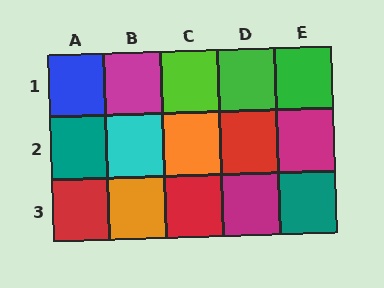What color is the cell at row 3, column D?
Magenta.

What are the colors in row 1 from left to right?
Blue, magenta, lime, green, green.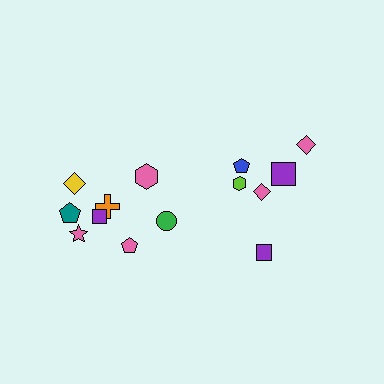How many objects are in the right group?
There are 6 objects.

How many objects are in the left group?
There are 8 objects.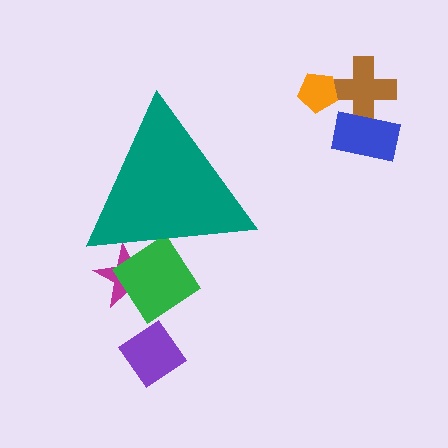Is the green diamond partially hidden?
Yes, the green diamond is partially hidden behind the teal triangle.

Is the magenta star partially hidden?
Yes, the magenta star is partially hidden behind the teal triangle.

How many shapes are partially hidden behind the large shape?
2 shapes are partially hidden.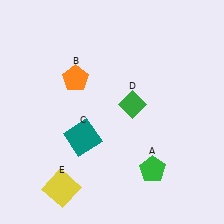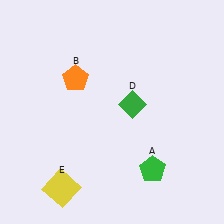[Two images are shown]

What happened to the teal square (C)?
The teal square (C) was removed in Image 2. It was in the bottom-left area of Image 1.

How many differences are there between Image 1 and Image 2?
There is 1 difference between the two images.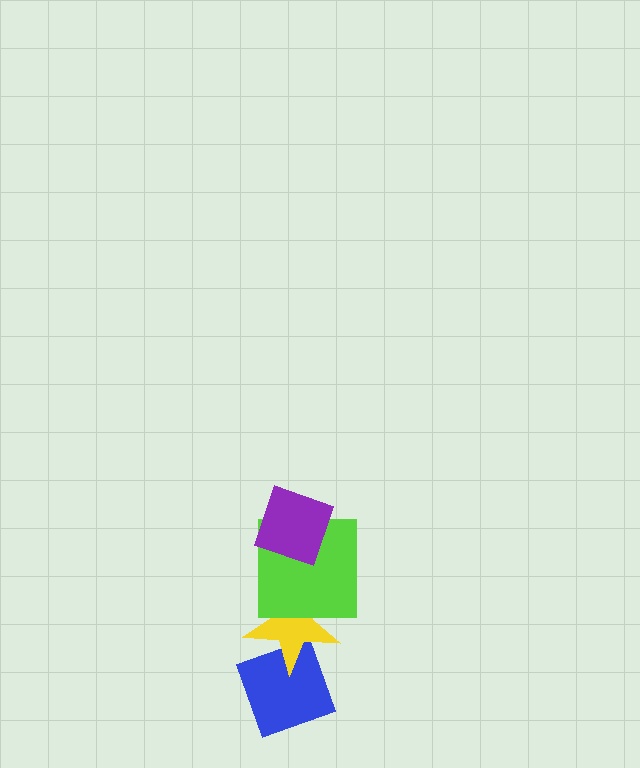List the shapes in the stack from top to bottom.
From top to bottom: the purple diamond, the lime square, the yellow star, the blue diamond.